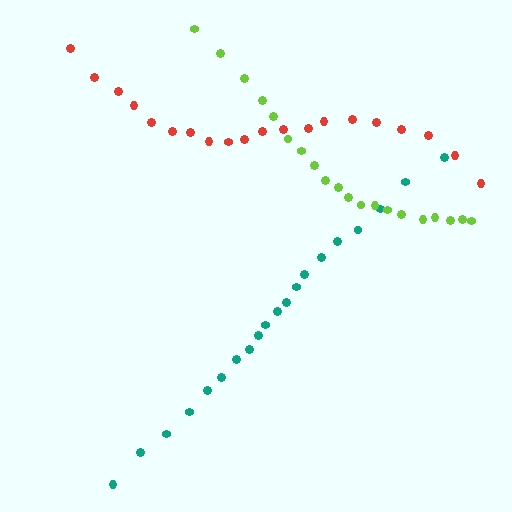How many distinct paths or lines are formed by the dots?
There are 3 distinct paths.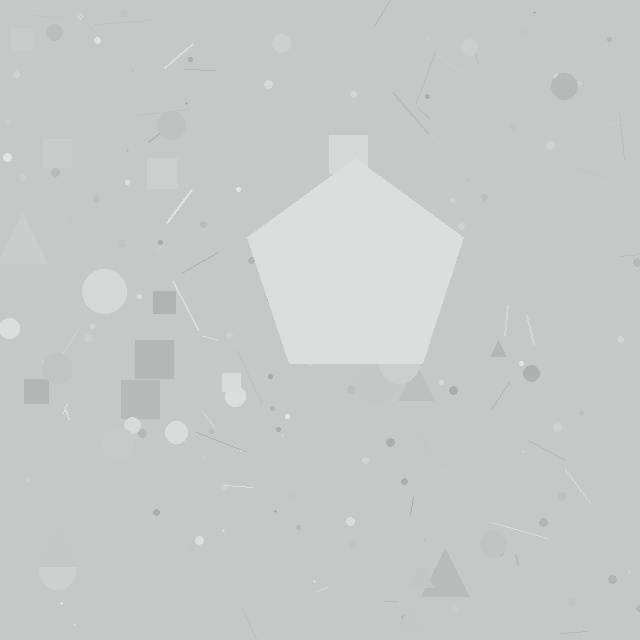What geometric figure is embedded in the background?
A pentagon is embedded in the background.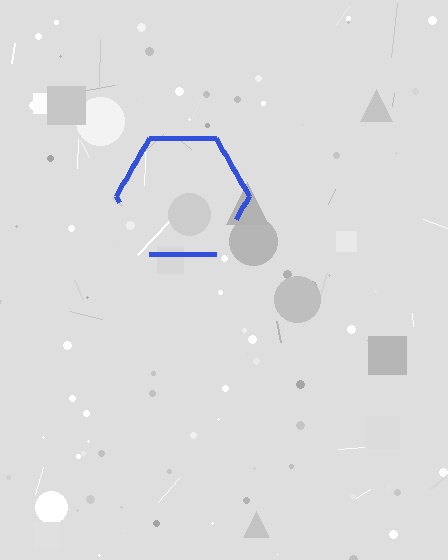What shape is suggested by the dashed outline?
The dashed outline suggests a hexagon.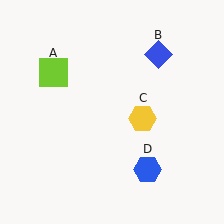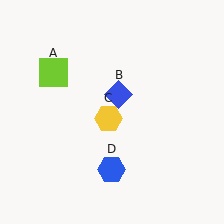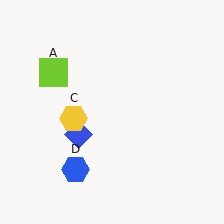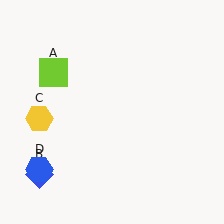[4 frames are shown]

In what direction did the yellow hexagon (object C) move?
The yellow hexagon (object C) moved left.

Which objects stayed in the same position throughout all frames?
Lime square (object A) remained stationary.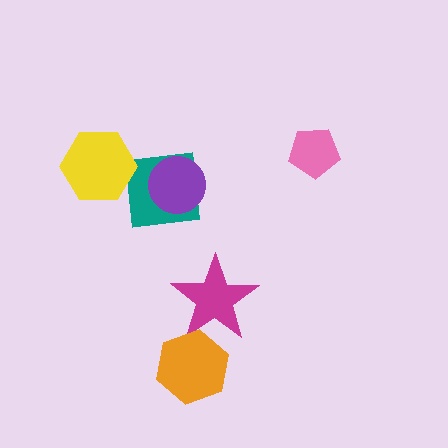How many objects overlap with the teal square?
1 object overlaps with the teal square.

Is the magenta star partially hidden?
Yes, it is partially covered by another shape.